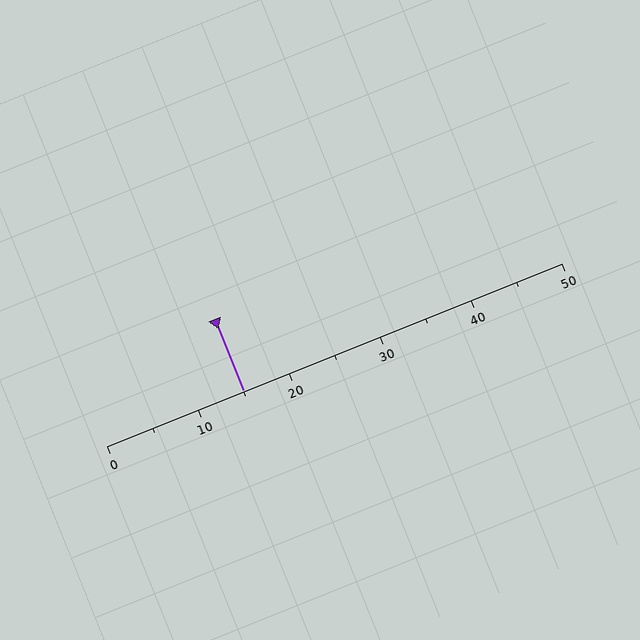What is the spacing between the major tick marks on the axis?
The major ticks are spaced 10 apart.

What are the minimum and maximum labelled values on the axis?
The axis runs from 0 to 50.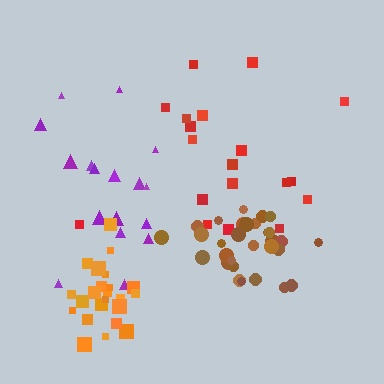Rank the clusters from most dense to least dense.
brown, orange, purple, red.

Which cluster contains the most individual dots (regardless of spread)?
Brown (31).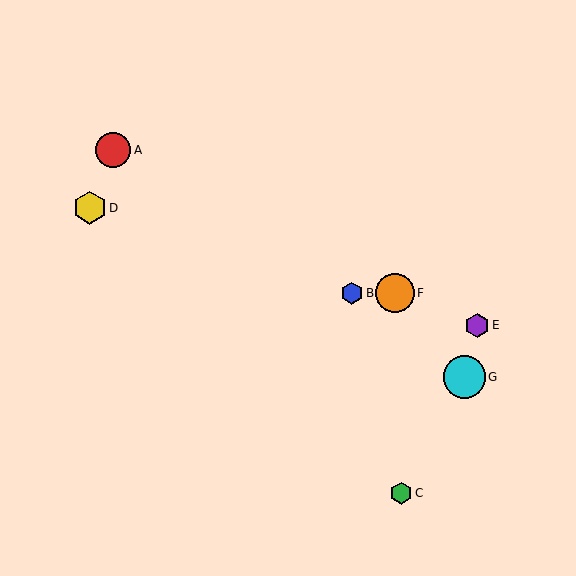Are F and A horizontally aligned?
No, F is at y≈293 and A is at y≈150.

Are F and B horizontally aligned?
Yes, both are at y≈293.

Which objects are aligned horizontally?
Objects B, F are aligned horizontally.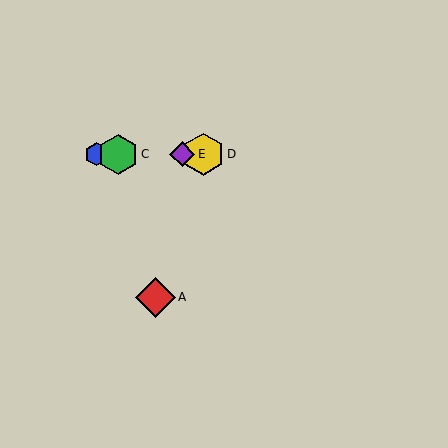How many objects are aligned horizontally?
4 objects (B, C, D, E) are aligned horizontally.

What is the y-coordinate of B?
Object B is at y≈154.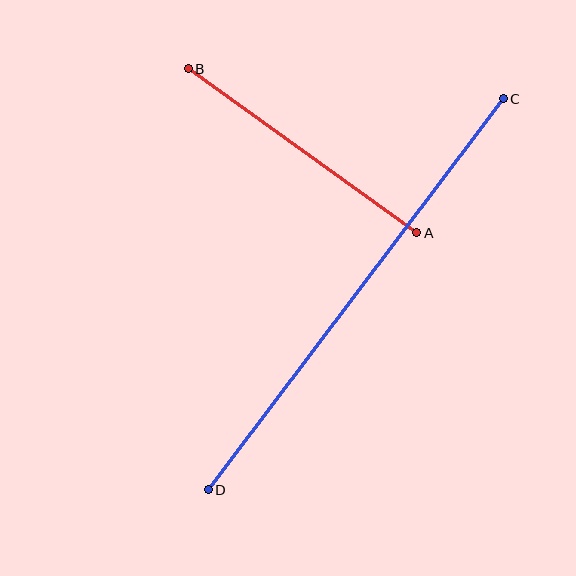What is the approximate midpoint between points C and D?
The midpoint is at approximately (356, 294) pixels.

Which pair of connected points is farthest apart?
Points C and D are farthest apart.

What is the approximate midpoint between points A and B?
The midpoint is at approximately (302, 151) pixels.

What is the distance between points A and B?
The distance is approximately 281 pixels.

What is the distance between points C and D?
The distance is approximately 490 pixels.